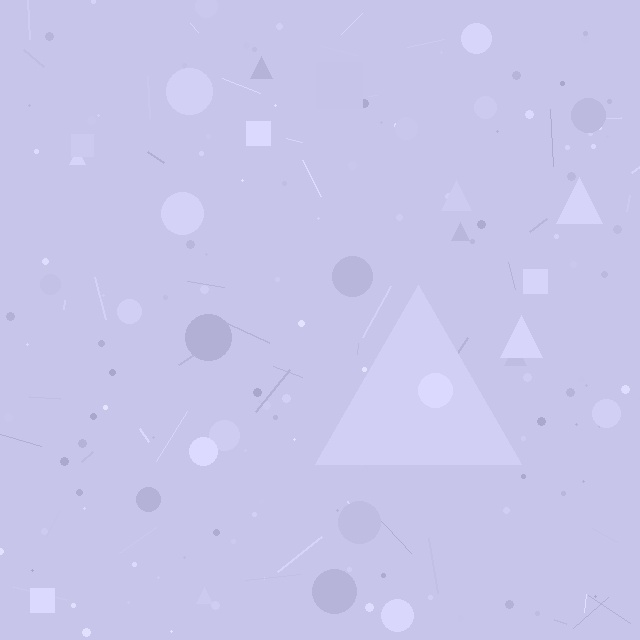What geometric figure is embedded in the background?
A triangle is embedded in the background.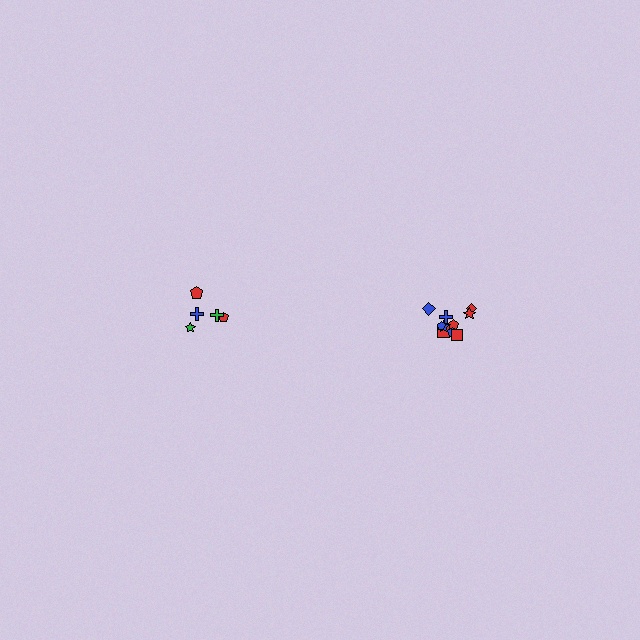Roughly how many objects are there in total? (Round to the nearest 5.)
Roughly 15 objects in total.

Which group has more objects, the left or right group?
The right group.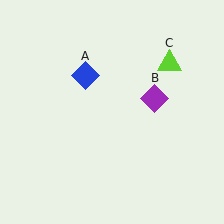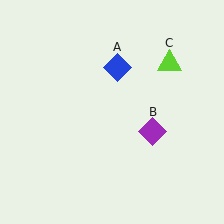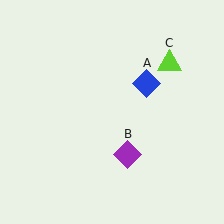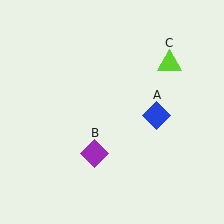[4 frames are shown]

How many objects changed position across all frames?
2 objects changed position: blue diamond (object A), purple diamond (object B).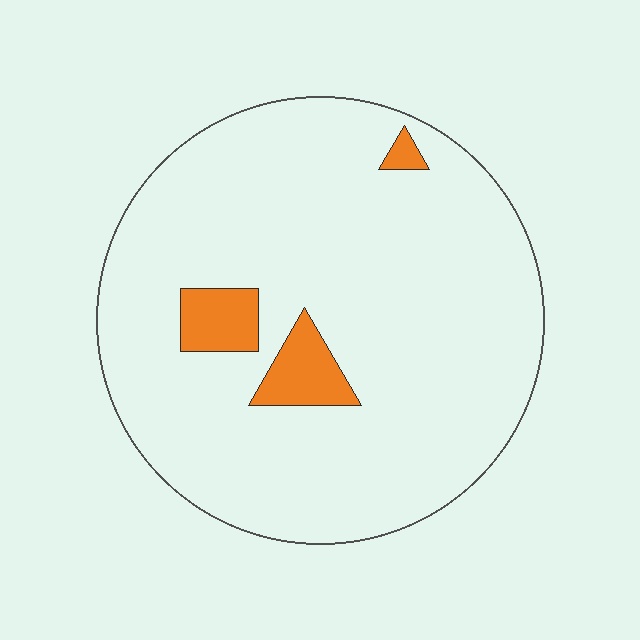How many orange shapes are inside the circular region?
3.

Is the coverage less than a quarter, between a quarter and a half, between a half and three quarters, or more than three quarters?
Less than a quarter.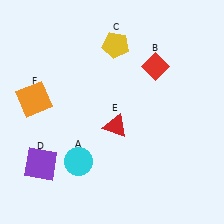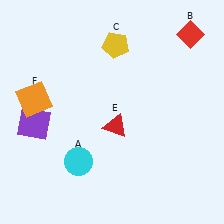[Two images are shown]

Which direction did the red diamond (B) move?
The red diamond (B) moved right.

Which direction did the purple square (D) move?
The purple square (D) moved up.